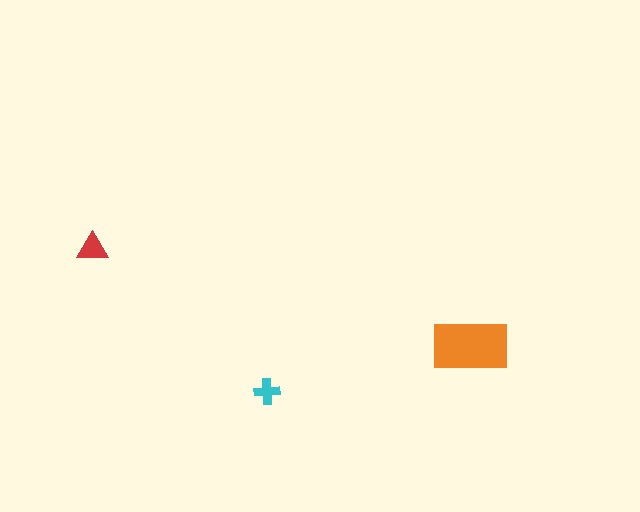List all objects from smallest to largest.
The cyan cross, the red triangle, the orange rectangle.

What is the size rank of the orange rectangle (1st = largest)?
1st.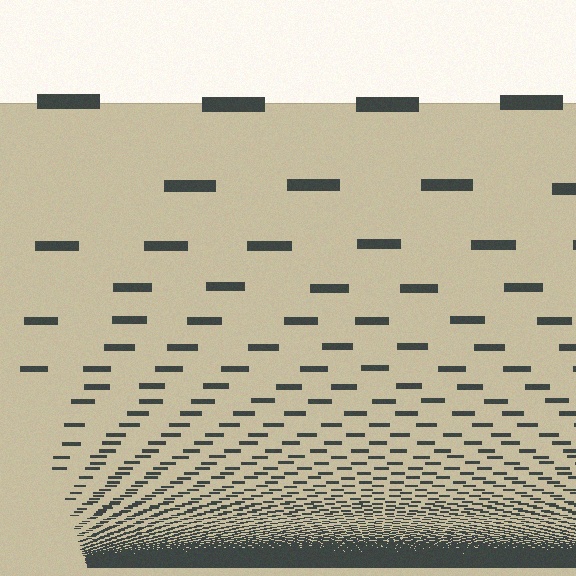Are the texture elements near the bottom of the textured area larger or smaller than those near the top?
Smaller. The gradient is inverted — elements near the bottom are smaller and denser.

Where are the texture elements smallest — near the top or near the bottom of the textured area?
Near the bottom.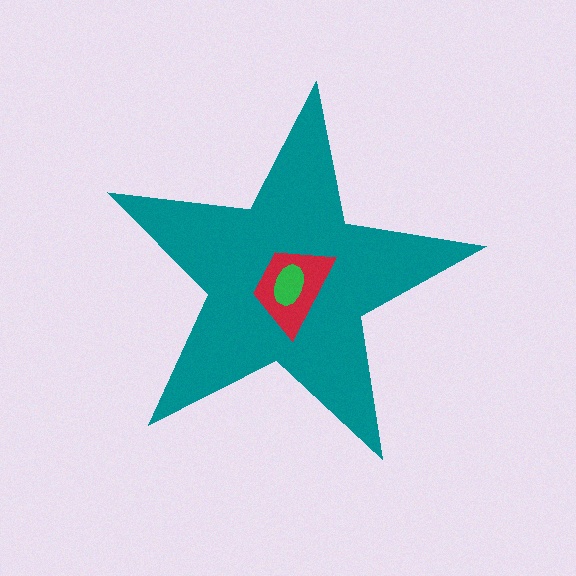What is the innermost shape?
The green ellipse.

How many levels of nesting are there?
3.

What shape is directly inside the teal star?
The red trapezoid.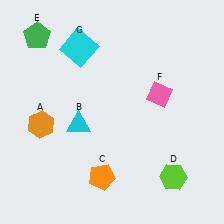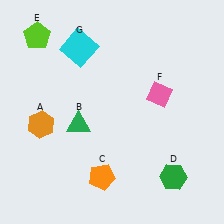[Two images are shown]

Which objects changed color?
B changed from cyan to green. D changed from lime to green. E changed from green to lime.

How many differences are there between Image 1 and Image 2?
There are 3 differences between the two images.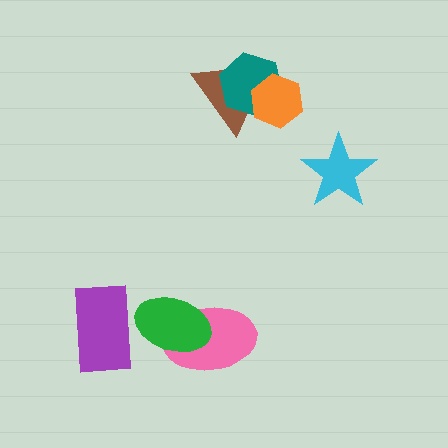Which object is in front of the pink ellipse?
The green ellipse is in front of the pink ellipse.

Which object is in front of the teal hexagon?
The orange hexagon is in front of the teal hexagon.